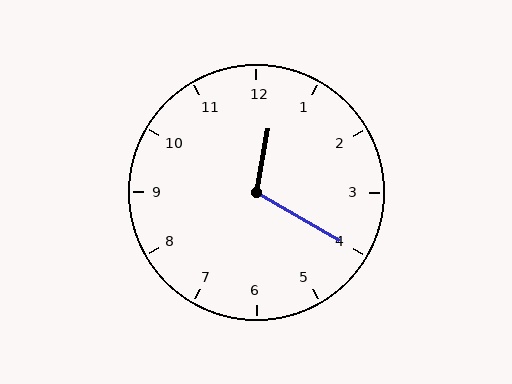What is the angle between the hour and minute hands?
Approximately 110 degrees.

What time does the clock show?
12:20.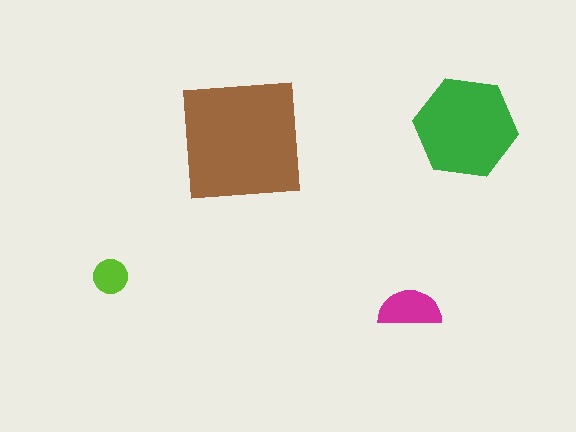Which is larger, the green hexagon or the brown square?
The brown square.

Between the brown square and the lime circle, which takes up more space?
The brown square.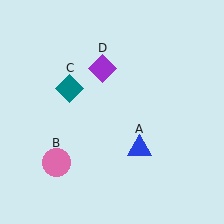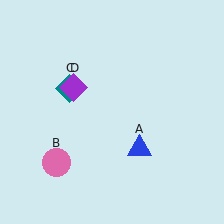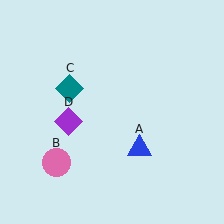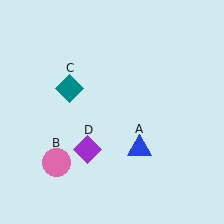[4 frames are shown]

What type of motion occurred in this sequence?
The purple diamond (object D) rotated counterclockwise around the center of the scene.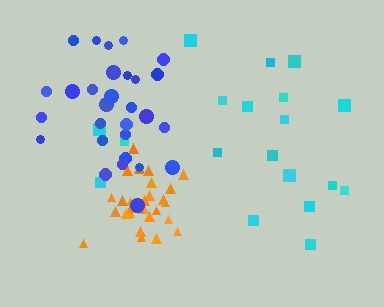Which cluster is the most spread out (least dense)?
Cyan.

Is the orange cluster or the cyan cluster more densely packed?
Orange.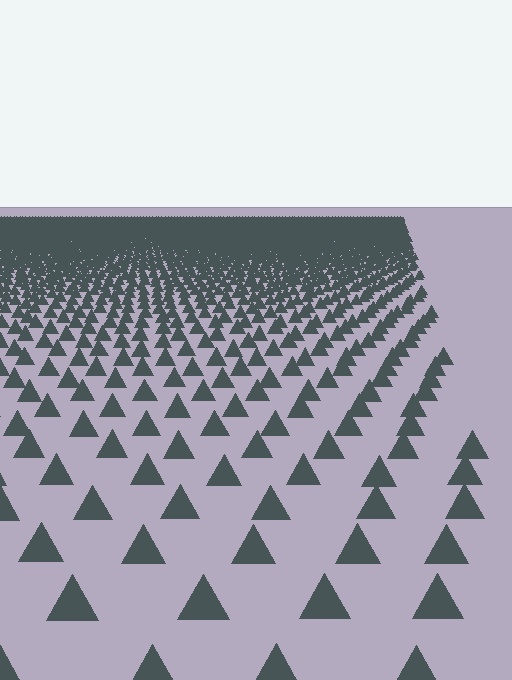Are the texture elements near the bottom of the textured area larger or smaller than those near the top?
Larger. Near the bottom, elements are closer to the viewer and appear at a bigger on-screen size.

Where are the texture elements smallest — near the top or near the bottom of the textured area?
Near the top.